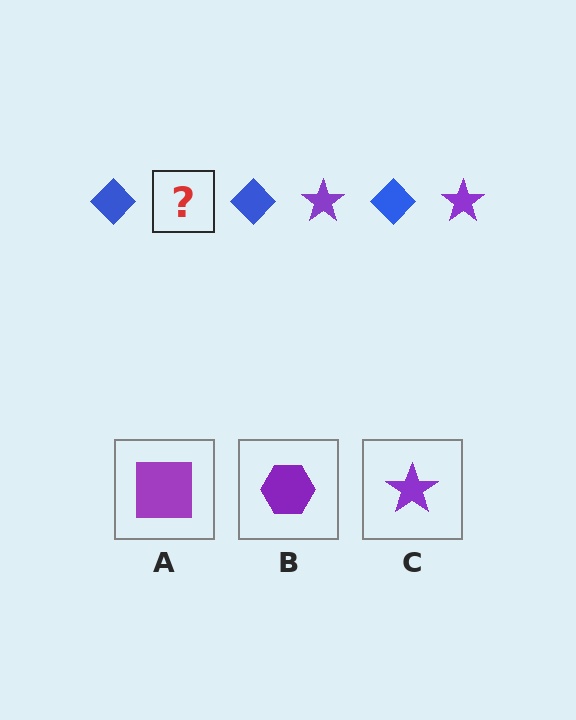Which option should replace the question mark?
Option C.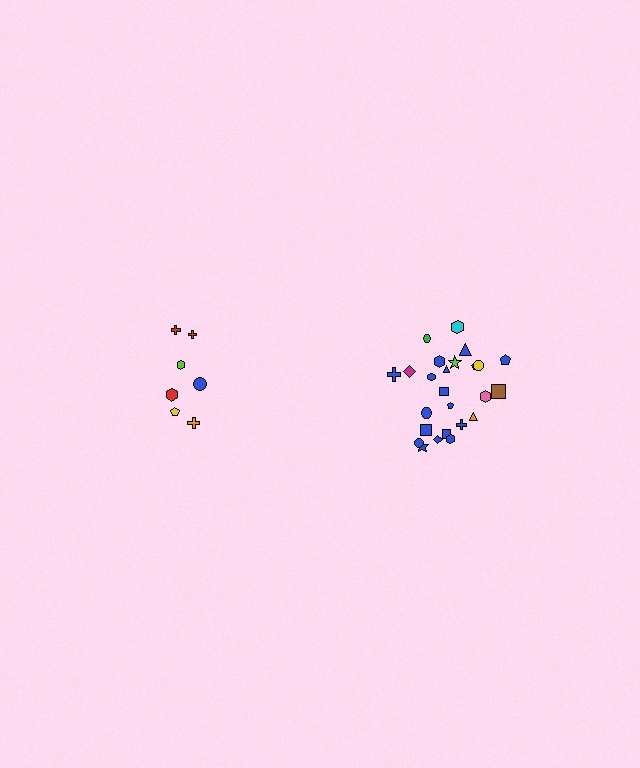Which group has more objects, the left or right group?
The right group.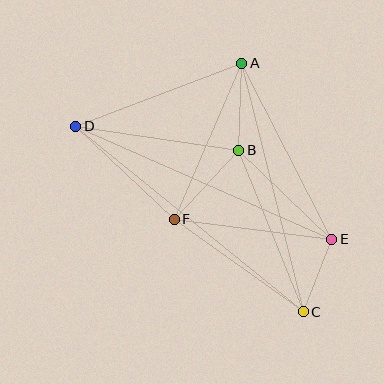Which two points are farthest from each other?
Points C and D are farthest from each other.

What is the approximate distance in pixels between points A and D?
The distance between A and D is approximately 177 pixels.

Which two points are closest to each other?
Points C and E are closest to each other.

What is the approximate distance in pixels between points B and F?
The distance between B and F is approximately 94 pixels.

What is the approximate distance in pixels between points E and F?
The distance between E and F is approximately 159 pixels.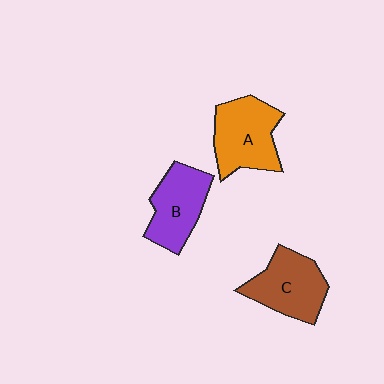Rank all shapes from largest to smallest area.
From largest to smallest: A (orange), C (brown), B (purple).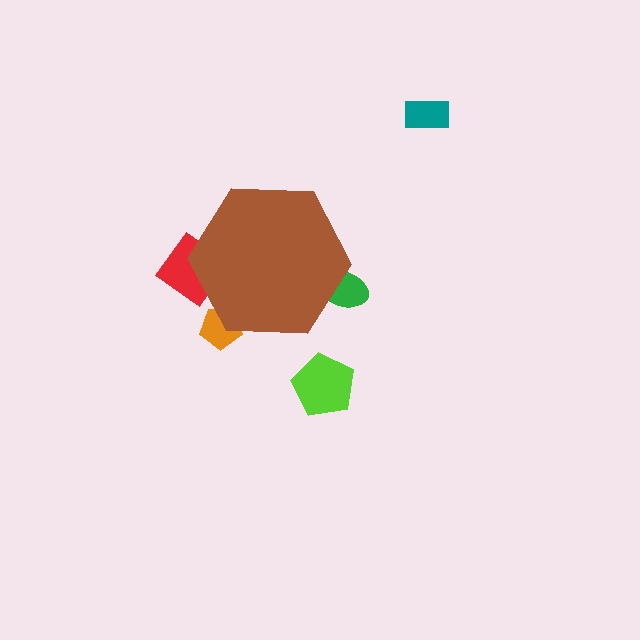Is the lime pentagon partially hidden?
No, the lime pentagon is fully visible.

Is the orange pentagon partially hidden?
Yes, the orange pentagon is partially hidden behind the brown hexagon.